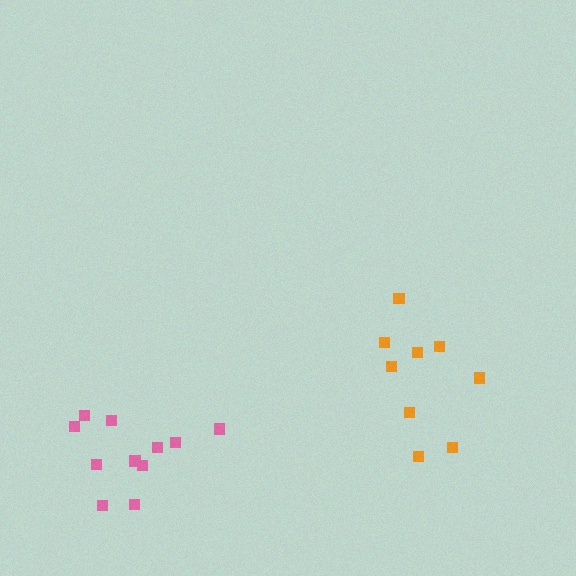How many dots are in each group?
Group 1: 9 dots, Group 2: 11 dots (20 total).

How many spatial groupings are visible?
There are 2 spatial groupings.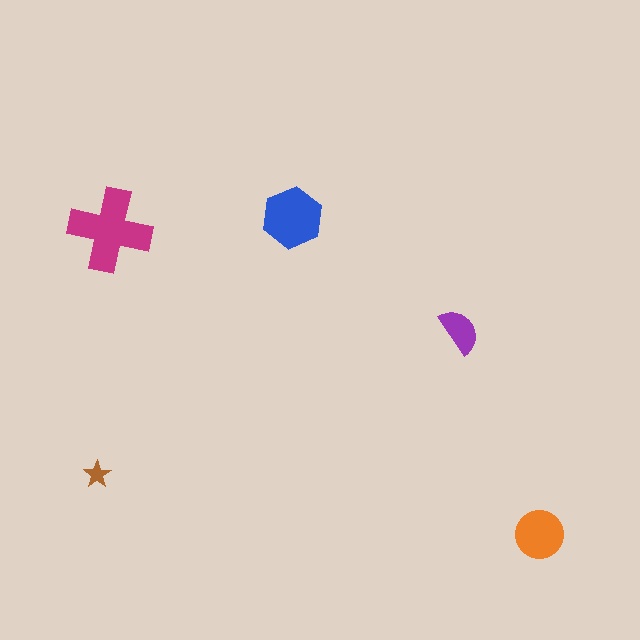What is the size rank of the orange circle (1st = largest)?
3rd.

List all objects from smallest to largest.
The brown star, the purple semicircle, the orange circle, the blue hexagon, the magenta cross.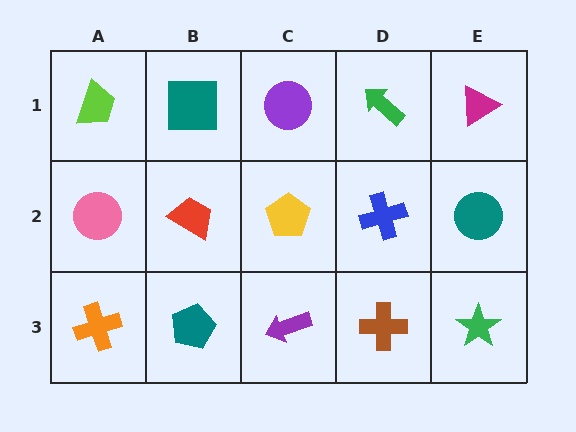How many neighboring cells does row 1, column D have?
3.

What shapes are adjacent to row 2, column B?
A teal square (row 1, column B), a teal pentagon (row 3, column B), a pink circle (row 2, column A), a yellow pentagon (row 2, column C).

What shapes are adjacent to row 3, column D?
A blue cross (row 2, column D), a purple arrow (row 3, column C), a green star (row 3, column E).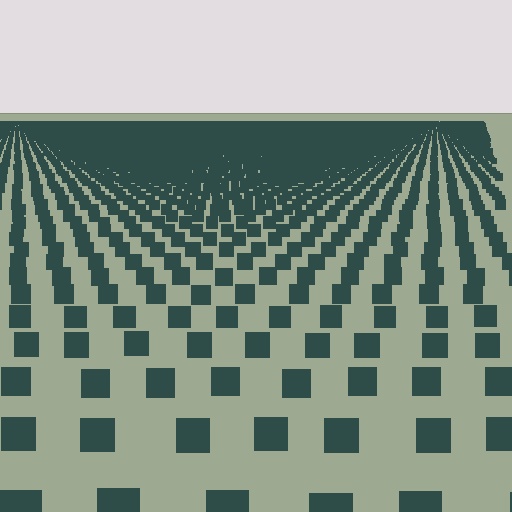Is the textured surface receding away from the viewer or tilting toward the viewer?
The surface is receding away from the viewer. Texture elements get smaller and denser toward the top.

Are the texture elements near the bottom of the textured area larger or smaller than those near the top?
Larger. Near the bottom, elements are closer to the viewer and appear at a bigger on-screen size.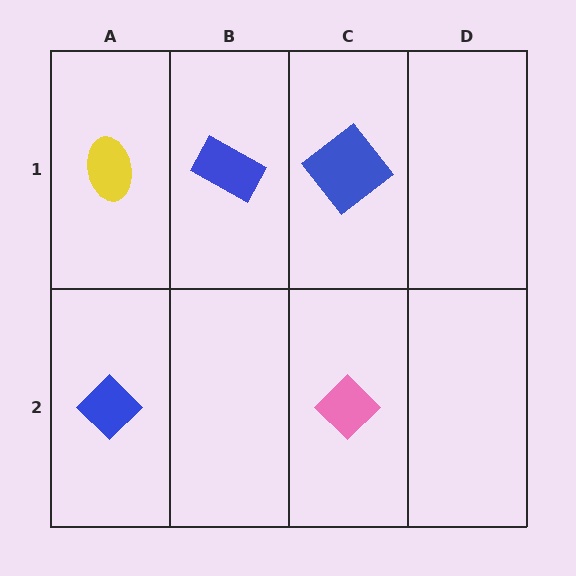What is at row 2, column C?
A pink diamond.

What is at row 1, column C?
A blue diamond.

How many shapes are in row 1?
3 shapes.